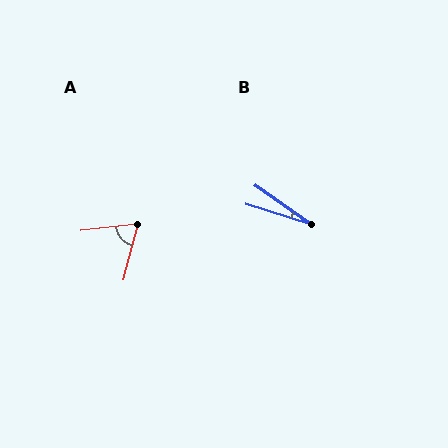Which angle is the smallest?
B, at approximately 17 degrees.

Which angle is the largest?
A, at approximately 69 degrees.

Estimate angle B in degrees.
Approximately 17 degrees.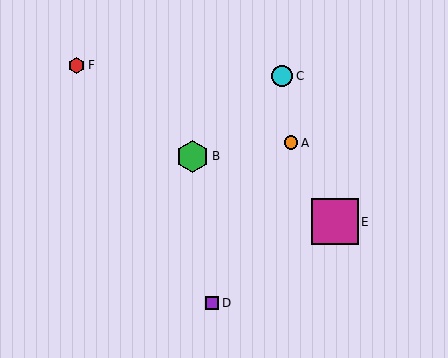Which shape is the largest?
The magenta square (labeled E) is the largest.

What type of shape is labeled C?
Shape C is a cyan circle.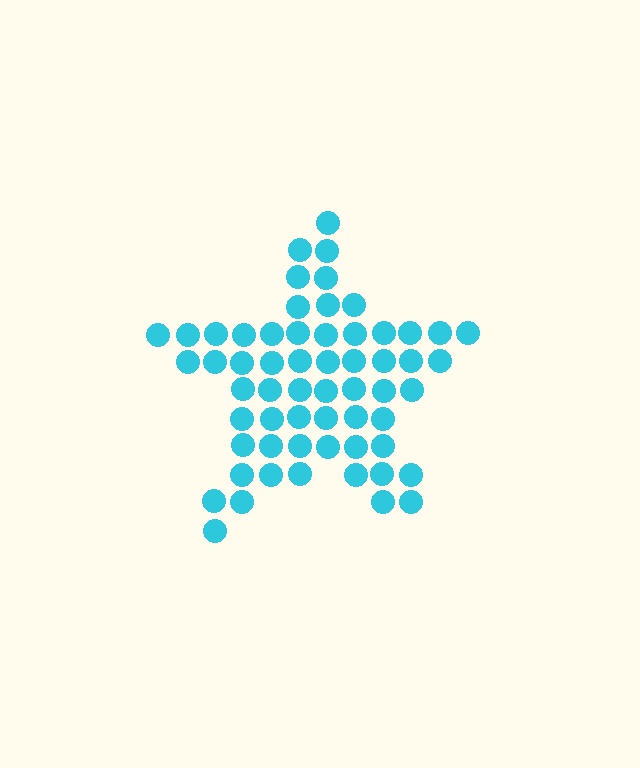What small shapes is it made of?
It is made of small circles.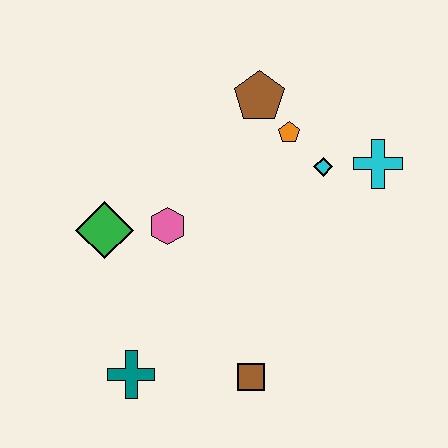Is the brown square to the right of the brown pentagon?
No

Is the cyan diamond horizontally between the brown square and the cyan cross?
Yes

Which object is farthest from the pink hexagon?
The cyan cross is farthest from the pink hexagon.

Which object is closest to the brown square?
The teal cross is closest to the brown square.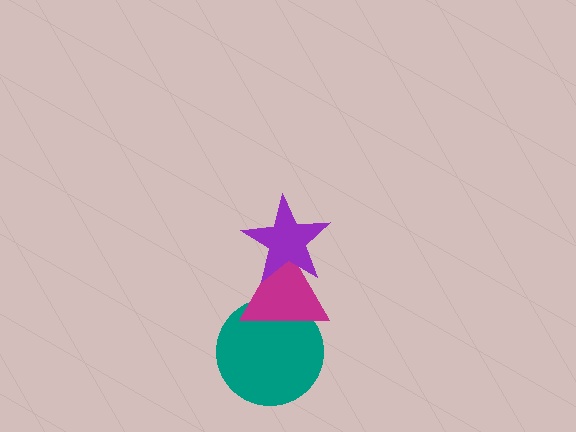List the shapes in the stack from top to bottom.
From top to bottom: the purple star, the magenta triangle, the teal circle.